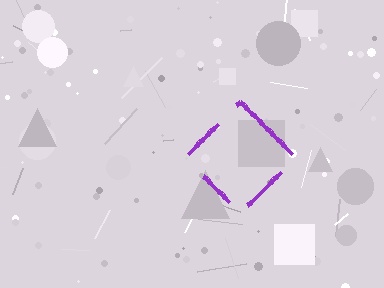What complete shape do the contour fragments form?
The contour fragments form a diamond.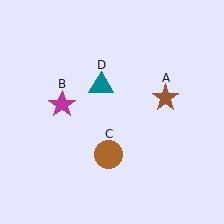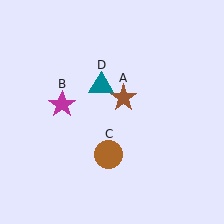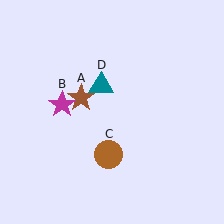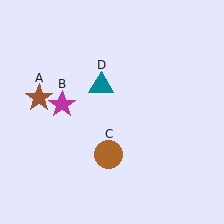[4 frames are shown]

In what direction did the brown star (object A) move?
The brown star (object A) moved left.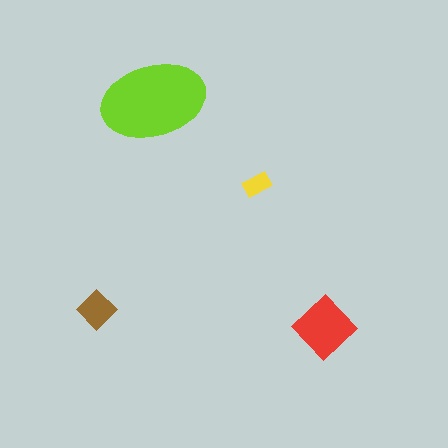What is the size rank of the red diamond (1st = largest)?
2nd.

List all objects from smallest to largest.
The yellow rectangle, the brown diamond, the red diamond, the lime ellipse.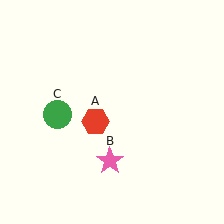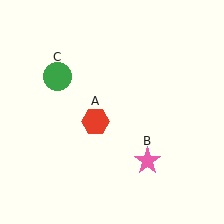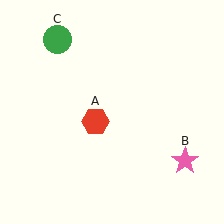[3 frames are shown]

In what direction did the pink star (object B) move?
The pink star (object B) moved right.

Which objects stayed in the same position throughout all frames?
Red hexagon (object A) remained stationary.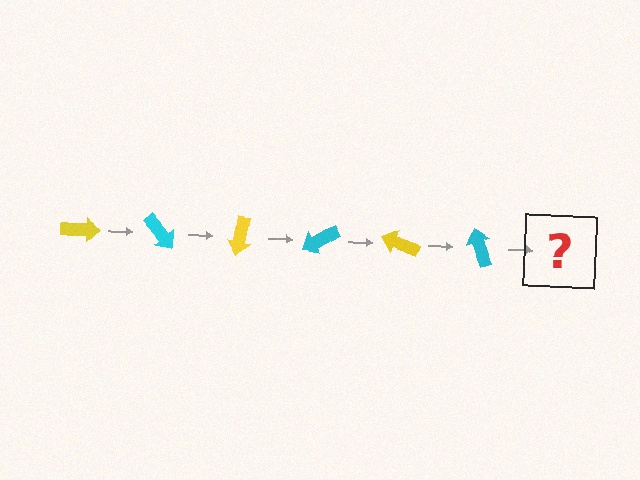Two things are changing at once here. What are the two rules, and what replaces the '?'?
The two rules are that it rotates 50 degrees each step and the color cycles through yellow and cyan. The '?' should be a yellow arrow, rotated 300 degrees from the start.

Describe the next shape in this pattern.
It should be a yellow arrow, rotated 300 degrees from the start.